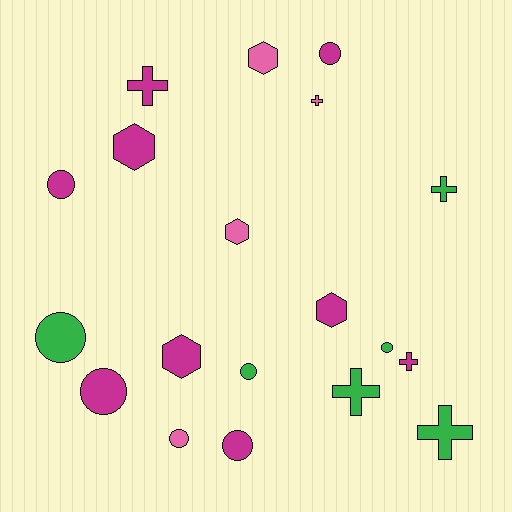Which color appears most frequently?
Magenta, with 9 objects.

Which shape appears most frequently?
Circle, with 8 objects.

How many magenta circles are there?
There are 4 magenta circles.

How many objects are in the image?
There are 19 objects.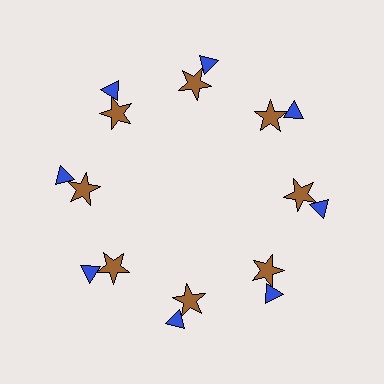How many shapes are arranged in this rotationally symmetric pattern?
There are 16 shapes, arranged in 8 groups of 2.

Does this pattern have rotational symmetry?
Yes, this pattern has 8-fold rotational symmetry. It looks the same after rotating 45 degrees around the center.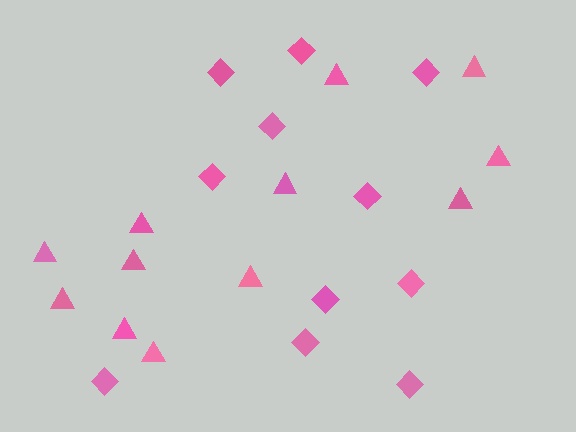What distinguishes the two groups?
There are 2 groups: one group of triangles (12) and one group of diamonds (11).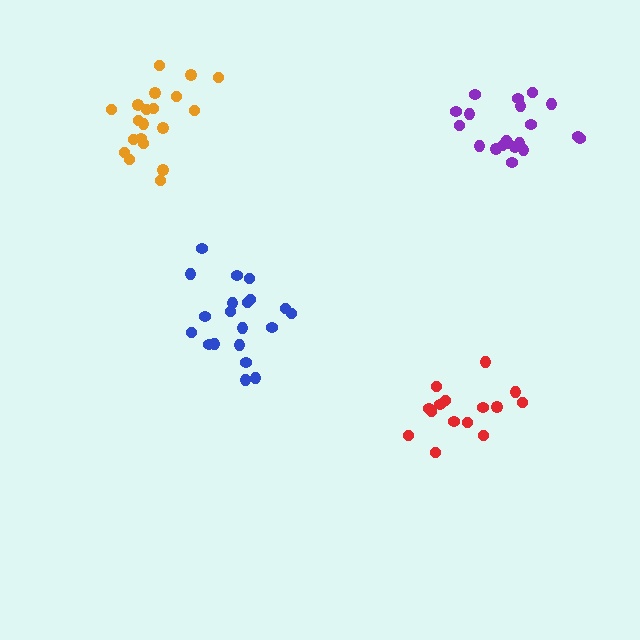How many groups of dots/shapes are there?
There are 4 groups.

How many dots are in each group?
Group 1: 20 dots, Group 2: 20 dots, Group 3: 20 dots, Group 4: 15 dots (75 total).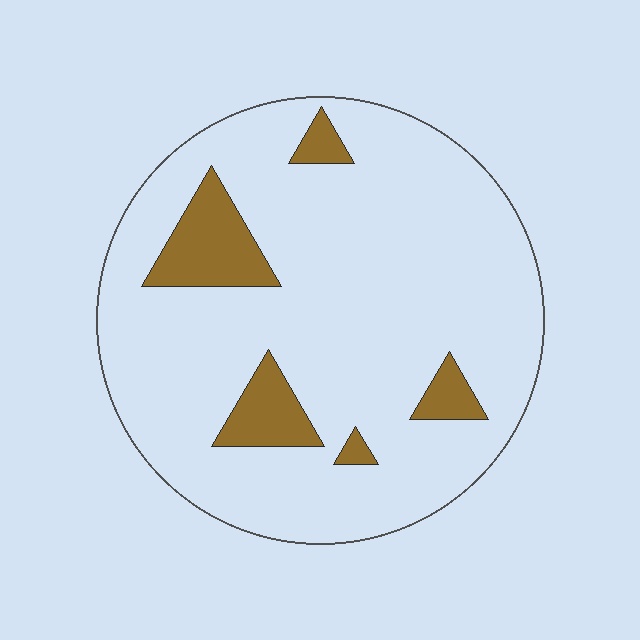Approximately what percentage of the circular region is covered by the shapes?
Approximately 15%.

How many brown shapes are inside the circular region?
5.